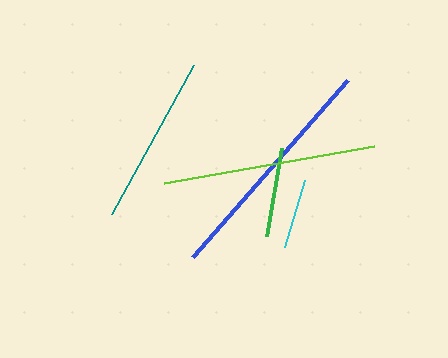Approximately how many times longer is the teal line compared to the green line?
The teal line is approximately 1.9 times the length of the green line.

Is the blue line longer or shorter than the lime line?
The blue line is longer than the lime line.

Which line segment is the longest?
The blue line is the longest at approximately 235 pixels.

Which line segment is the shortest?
The cyan line is the shortest at approximately 71 pixels.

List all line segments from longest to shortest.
From longest to shortest: blue, lime, teal, green, cyan.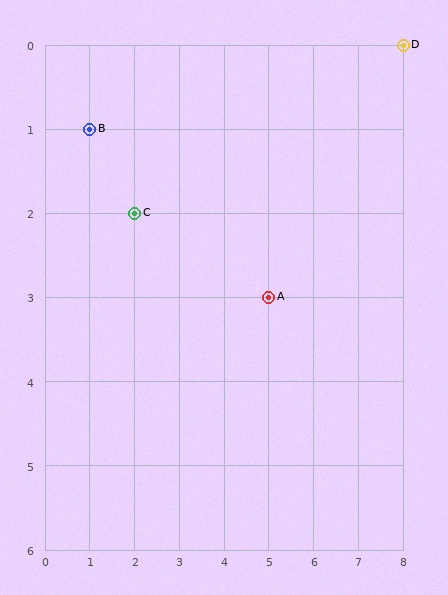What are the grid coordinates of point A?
Point A is at grid coordinates (5, 3).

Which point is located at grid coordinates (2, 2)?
Point C is at (2, 2).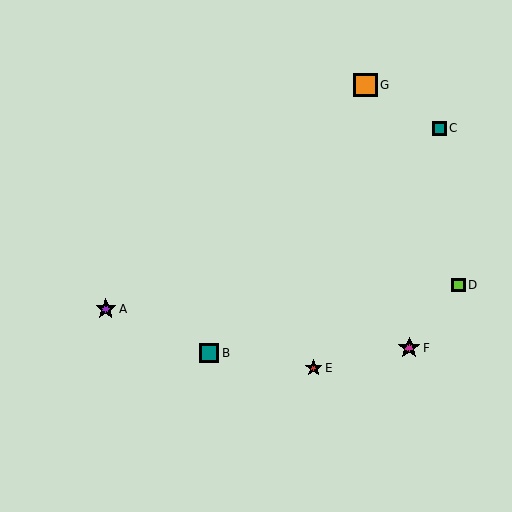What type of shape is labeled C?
Shape C is a teal square.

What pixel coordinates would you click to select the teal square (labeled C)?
Click at (439, 128) to select the teal square C.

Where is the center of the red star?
The center of the red star is at (314, 368).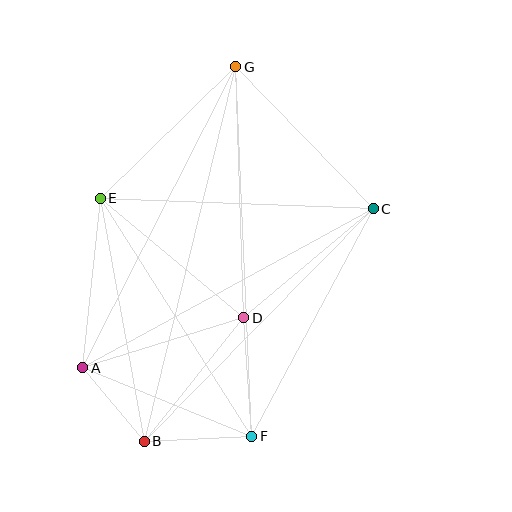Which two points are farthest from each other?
Points B and G are farthest from each other.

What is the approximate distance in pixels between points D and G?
The distance between D and G is approximately 251 pixels.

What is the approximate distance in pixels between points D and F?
The distance between D and F is approximately 119 pixels.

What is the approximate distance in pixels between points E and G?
The distance between E and G is approximately 189 pixels.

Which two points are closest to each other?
Points A and B are closest to each other.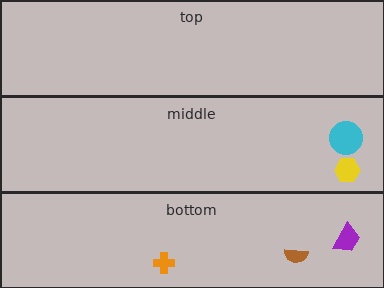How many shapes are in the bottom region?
3.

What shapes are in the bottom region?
The brown semicircle, the purple trapezoid, the orange cross.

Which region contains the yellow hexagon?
The middle region.